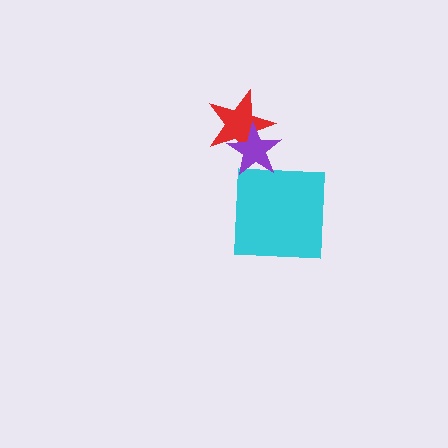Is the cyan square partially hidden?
No, no other shape covers it.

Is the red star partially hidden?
Yes, it is partially covered by another shape.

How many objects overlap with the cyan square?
0 objects overlap with the cyan square.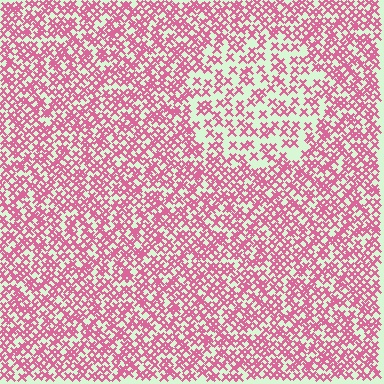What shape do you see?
I see a circle.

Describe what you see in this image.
The image contains small pink elements arranged at two different densities. A circle-shaped region is visible where the elements are less densely packed than the surrounding area.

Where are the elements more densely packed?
The elements are more densely packed outside the circle boundary.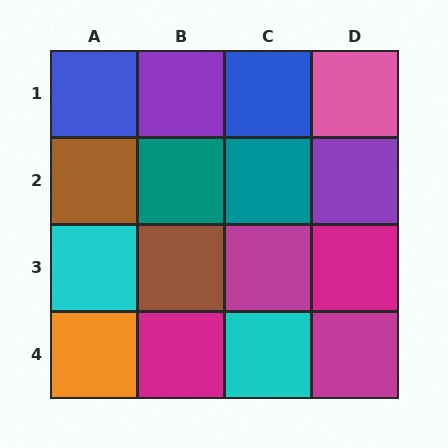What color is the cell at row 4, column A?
Orange.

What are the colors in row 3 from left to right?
Cyan, brown, magenta, magenta.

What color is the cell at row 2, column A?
Brown.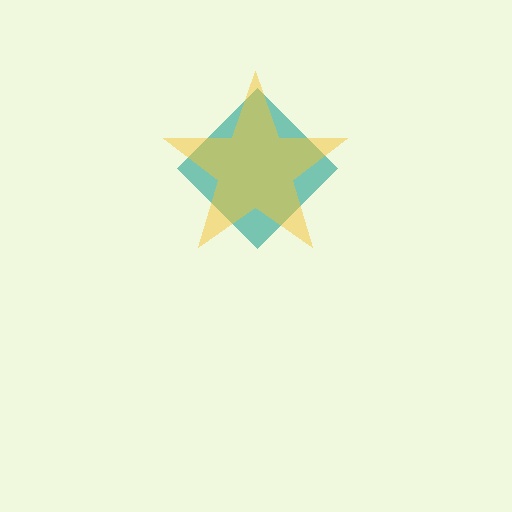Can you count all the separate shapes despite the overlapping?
Yes, there are 2 separate shapes.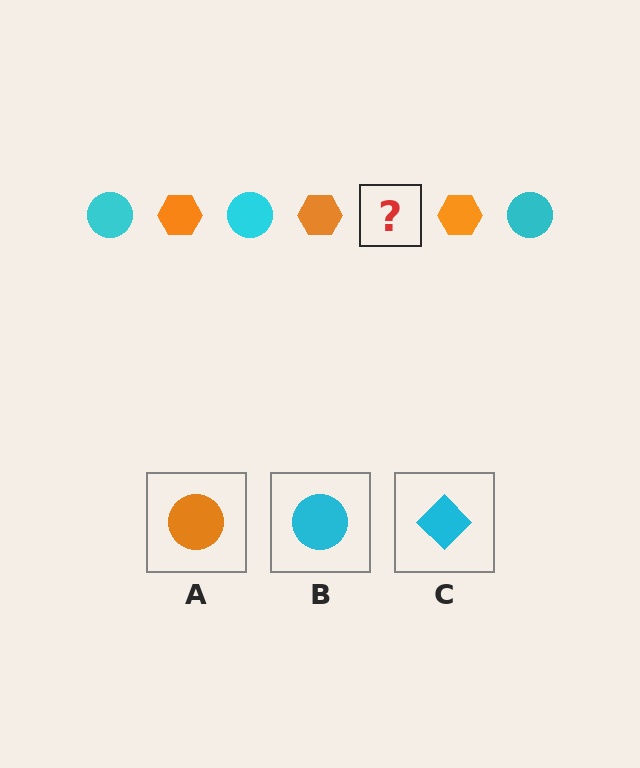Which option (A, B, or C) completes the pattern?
B.